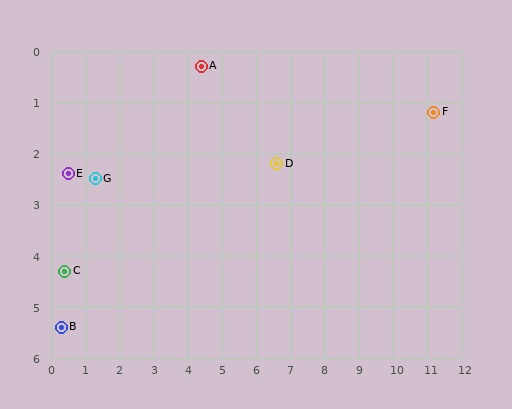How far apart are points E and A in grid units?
Points E and A are about 4.4 grid units apart.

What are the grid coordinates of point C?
Point C is at approximately (0.4, 4.3).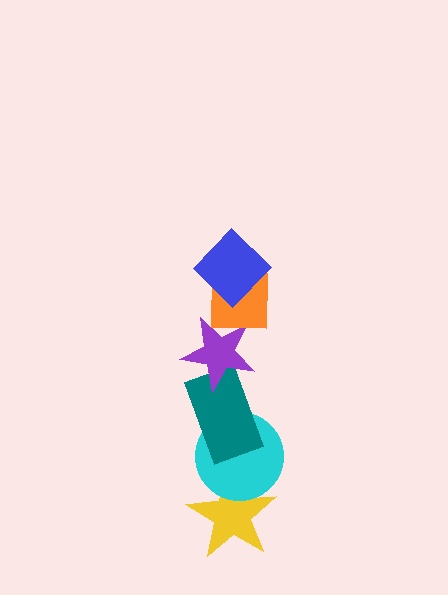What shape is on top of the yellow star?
The cyan circle is on top of the yellow star.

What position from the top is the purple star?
The purple star is 3rd from the top.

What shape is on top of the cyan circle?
The teal rectangle is on top of the cyan circle.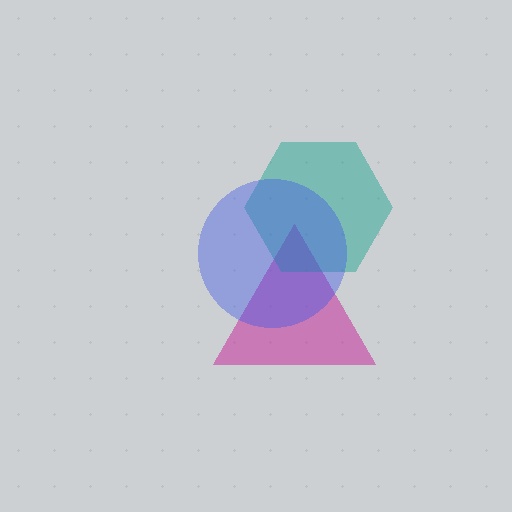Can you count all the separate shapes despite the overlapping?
Yes, there are 3 separate shapes.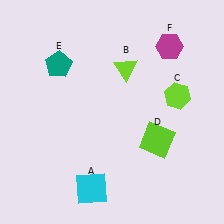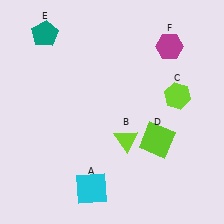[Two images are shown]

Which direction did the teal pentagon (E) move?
The teal pentagon (E) moved up.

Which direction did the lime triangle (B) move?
The lime triangle (B) moved down.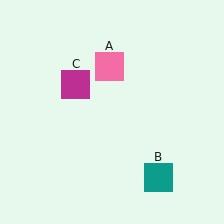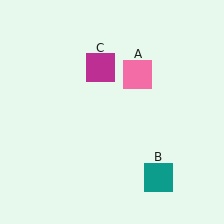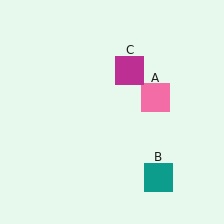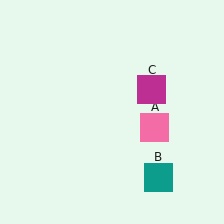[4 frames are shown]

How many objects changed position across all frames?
2 objects changed position: pink square (object A), magenta square (object C).